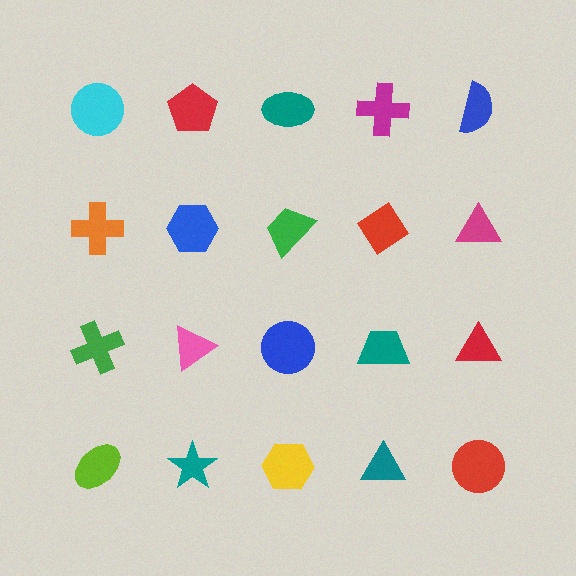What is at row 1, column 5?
A blue semicircle.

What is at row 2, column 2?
A blue hexagon.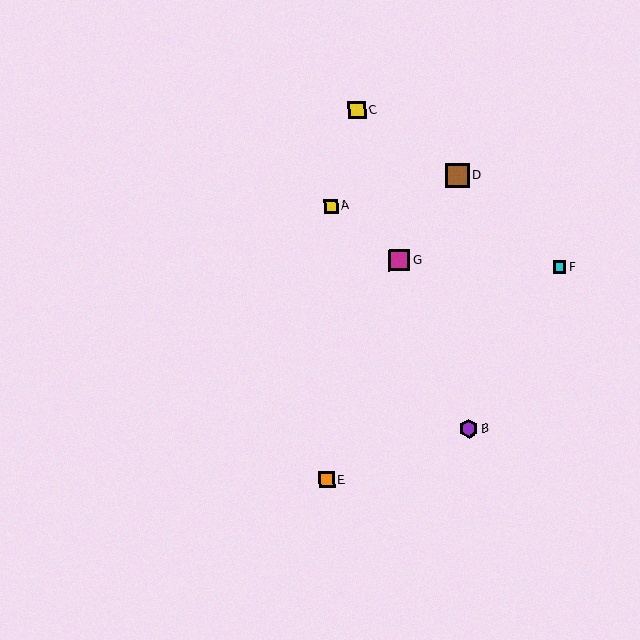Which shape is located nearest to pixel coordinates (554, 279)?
The cyan square (labeled F) at (559, 267) is nearest to that location.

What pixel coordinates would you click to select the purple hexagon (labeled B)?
Click at (469, 429) to select the purple hexagon B.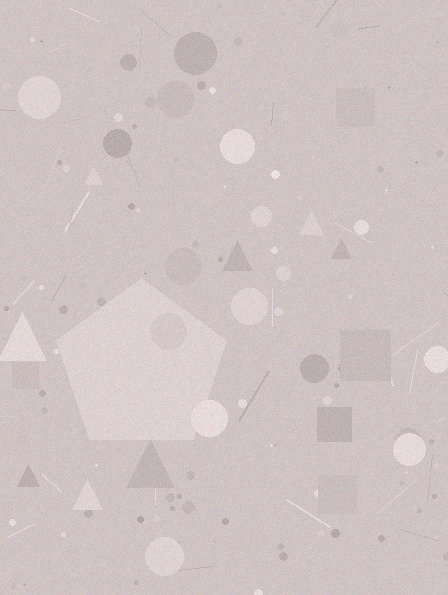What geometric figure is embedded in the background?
A pentagon is embedded in the background.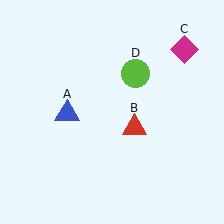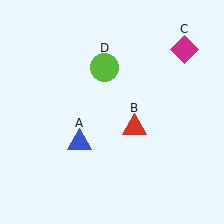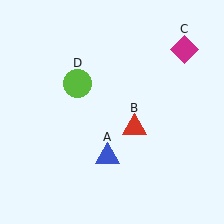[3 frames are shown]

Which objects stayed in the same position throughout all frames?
Red triangle (object B) and magenta diamond (object C) remained stationary.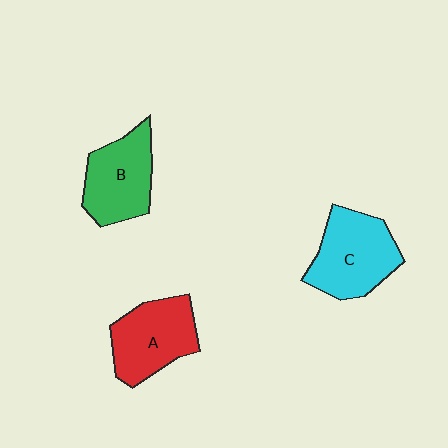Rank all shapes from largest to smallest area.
From largest to smallest: C (cyan), A (red), B (green).